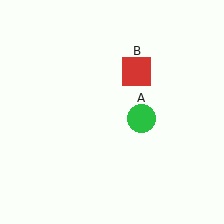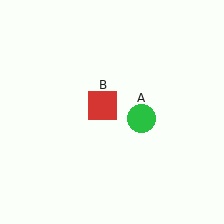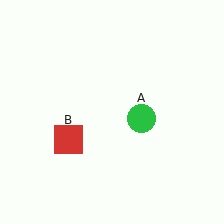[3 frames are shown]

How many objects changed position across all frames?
1 object changed position: red square (object B).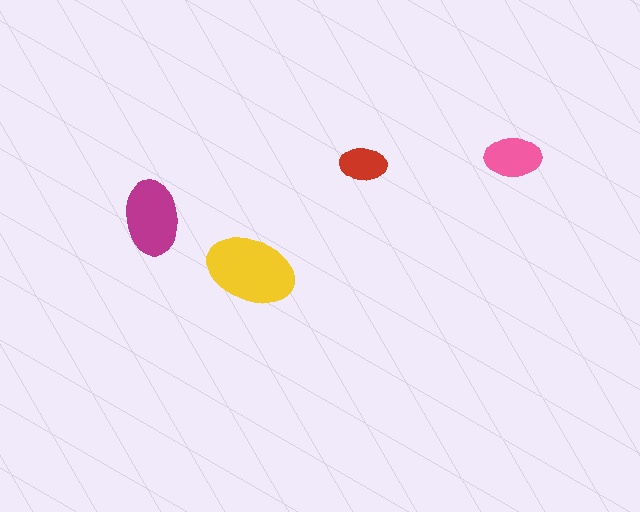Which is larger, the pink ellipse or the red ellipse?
The pink one.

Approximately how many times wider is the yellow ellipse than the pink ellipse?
About 1.5 times wider.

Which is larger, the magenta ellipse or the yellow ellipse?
The yellow one.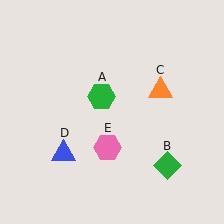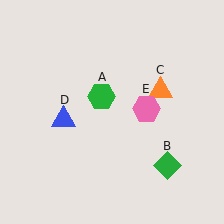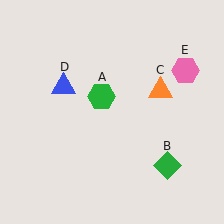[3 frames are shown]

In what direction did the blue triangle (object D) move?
The blue triangle (object D) moved up.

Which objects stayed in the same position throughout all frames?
Green hexagon (object A) and green diamond (object B) and orange triangle (object C) remained stationary.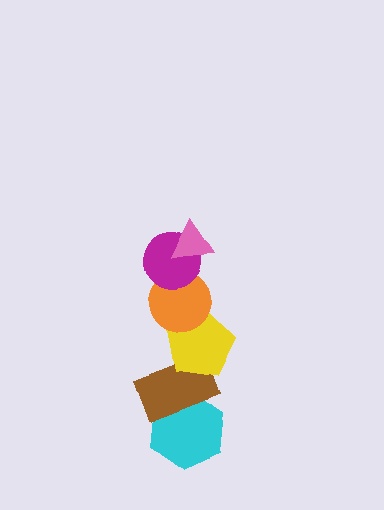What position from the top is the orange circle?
The orange circle is 3rd from the top.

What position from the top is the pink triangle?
The pink triangle is 1st from the top.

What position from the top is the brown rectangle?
The brown rectangle is 5th from the top.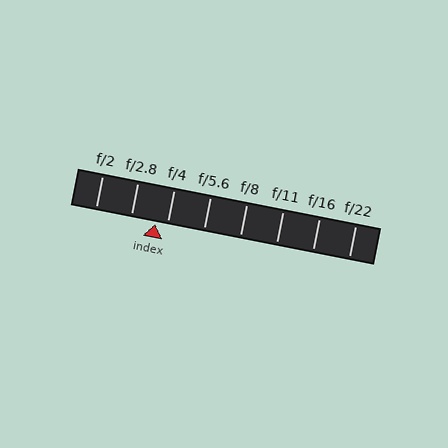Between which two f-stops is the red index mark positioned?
The index mark is between f/2.8 and f/4.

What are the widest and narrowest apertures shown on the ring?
The widest aperture shown is f/2 and the narrowest is f/22.